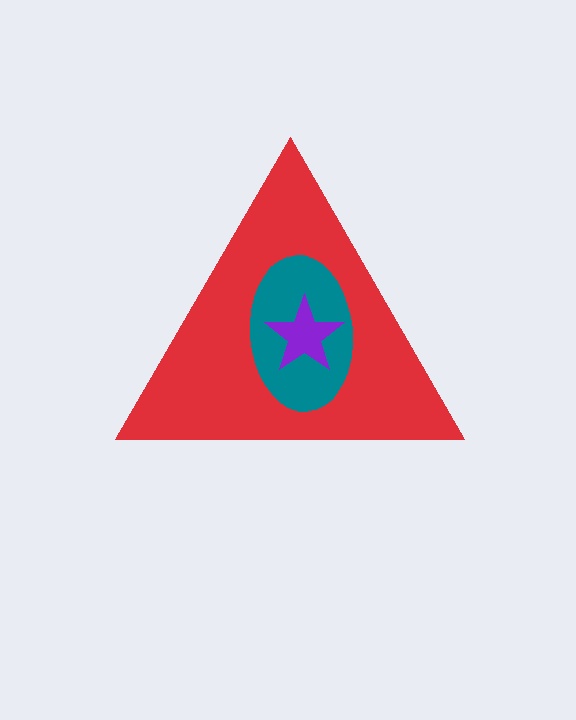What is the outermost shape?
The red triangle.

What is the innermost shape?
The purple star.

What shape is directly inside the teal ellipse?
The purple star.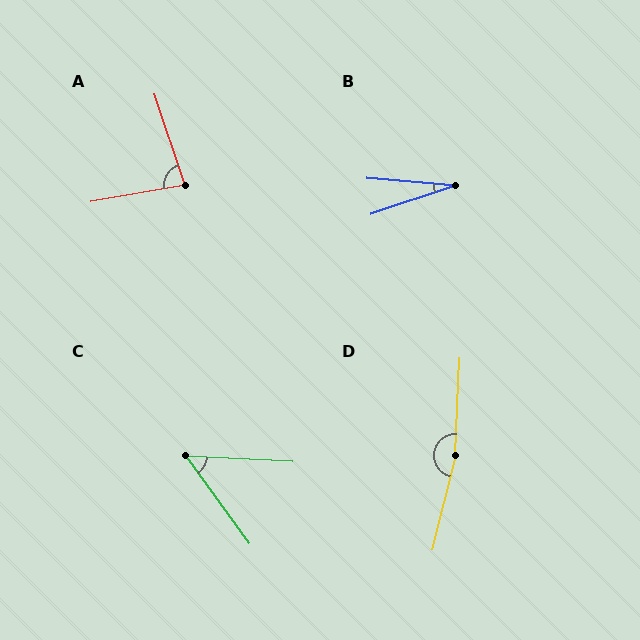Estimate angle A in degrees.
Approximately 81 degrees.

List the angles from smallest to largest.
B (24°), C (51°), A (81°), D (169°).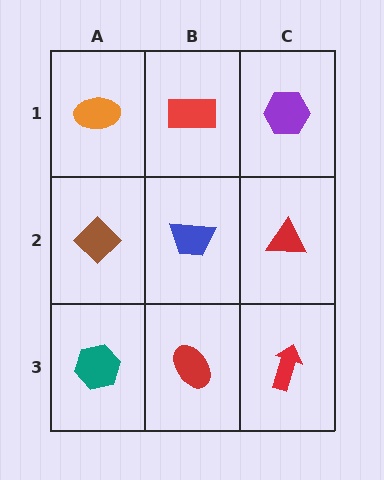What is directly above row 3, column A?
A brown diamond.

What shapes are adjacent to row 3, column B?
A blue trapezoid (row 2, column B), a teal hexagon (row 3, column A), a red arrow (row 3, column C).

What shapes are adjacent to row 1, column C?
A red triangle (row 2, column C), a red rectangle (row 1, column B).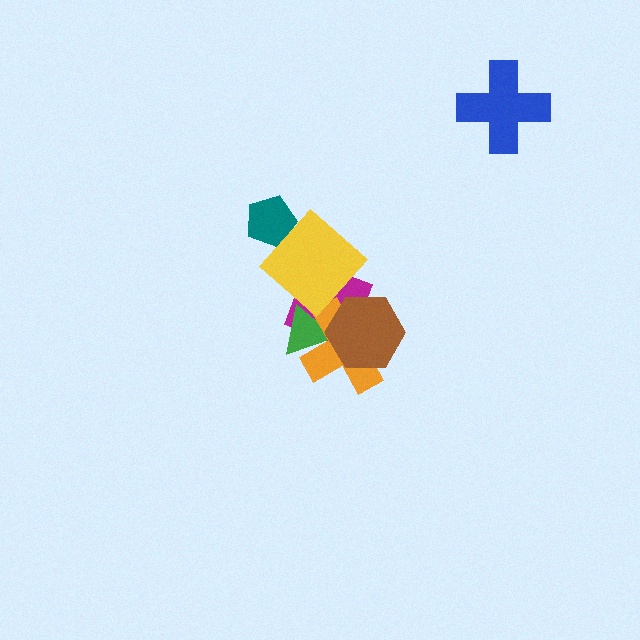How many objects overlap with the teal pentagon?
0 objects overlap with the teal pentagon.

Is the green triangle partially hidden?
Yes, it is partially covered by another shape.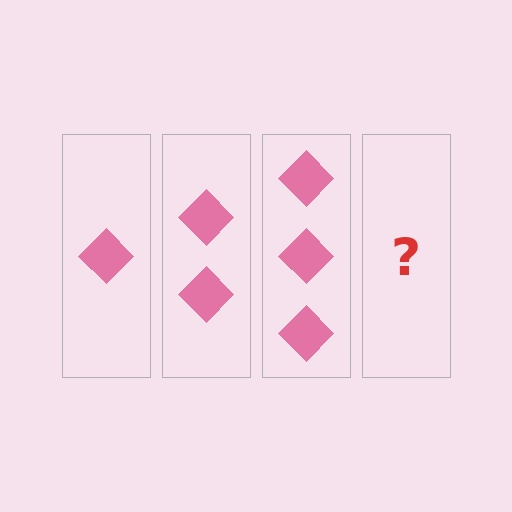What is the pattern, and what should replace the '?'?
The pattern is that each step adds one more diamond. The '?' should be 4 diamonds.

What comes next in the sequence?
The next element should be 4 diamonds.